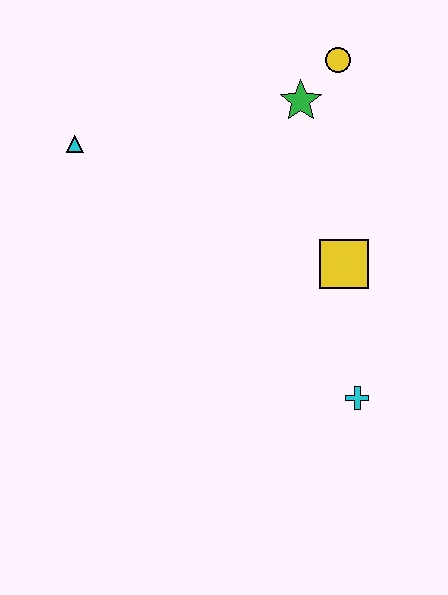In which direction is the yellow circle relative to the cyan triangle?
The yellow circle is to the right of the cyan triangle.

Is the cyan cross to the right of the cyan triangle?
Yes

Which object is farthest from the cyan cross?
The cyan triangle is farthest from the cyan cross.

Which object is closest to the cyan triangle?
The green star is closest to the cyan triangle.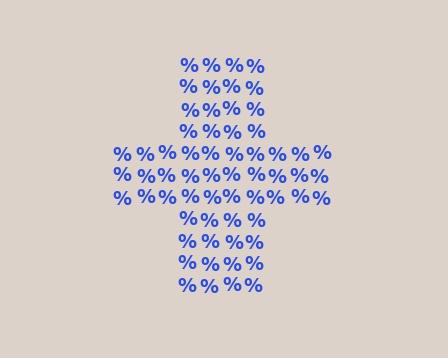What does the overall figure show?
The overall figure shows a cross.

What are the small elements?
The small elements are percent signs.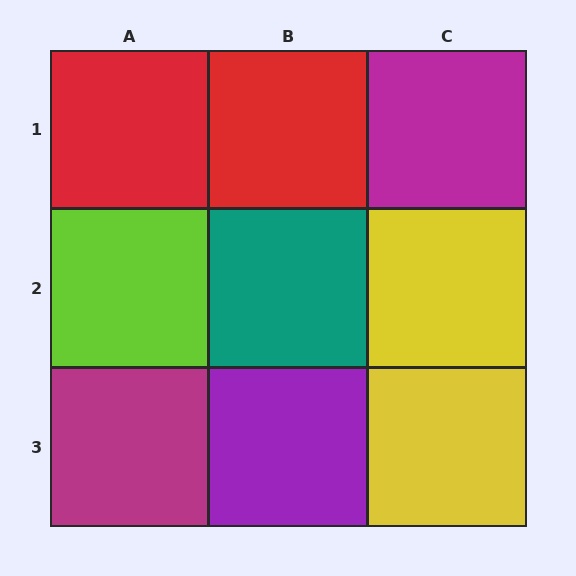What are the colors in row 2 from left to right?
Lime, teal, yellow.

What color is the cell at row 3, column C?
Yellow.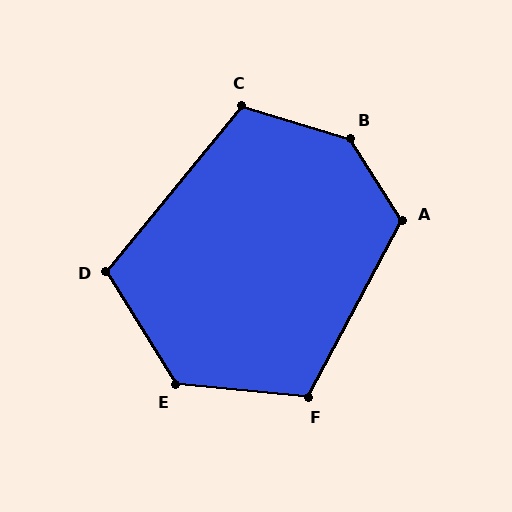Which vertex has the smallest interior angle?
D, at approximately 109 degrees.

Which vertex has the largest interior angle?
B, at approximately 139 degrees.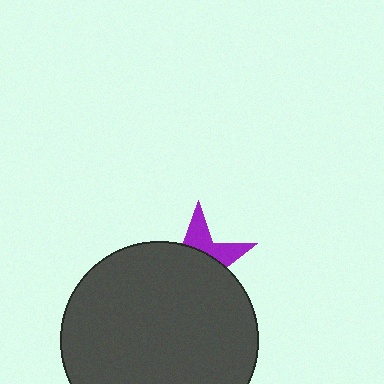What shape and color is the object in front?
The object in front is a dark gray circle.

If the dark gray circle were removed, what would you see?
You would see the complete purple star.